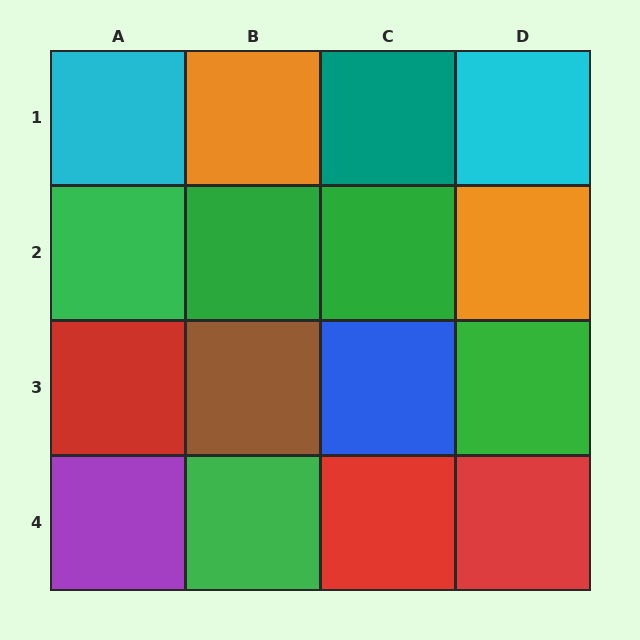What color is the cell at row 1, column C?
Teal.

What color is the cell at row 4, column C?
Red.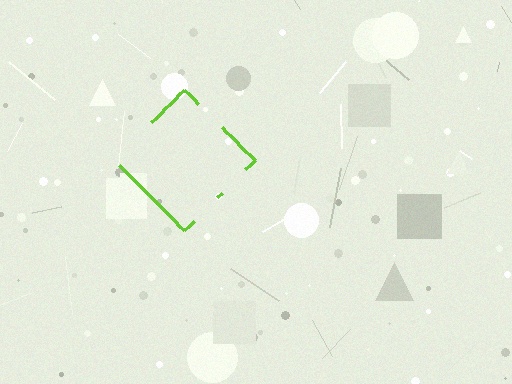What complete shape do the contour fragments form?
The contour fragments form a diamond.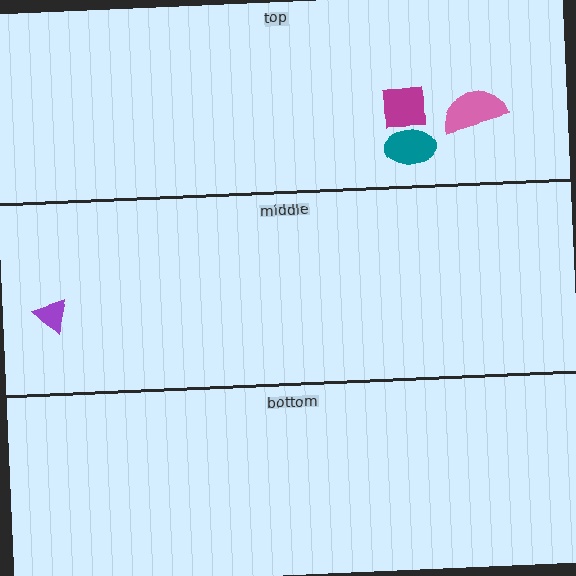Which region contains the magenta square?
The top region.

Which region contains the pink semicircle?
The top region.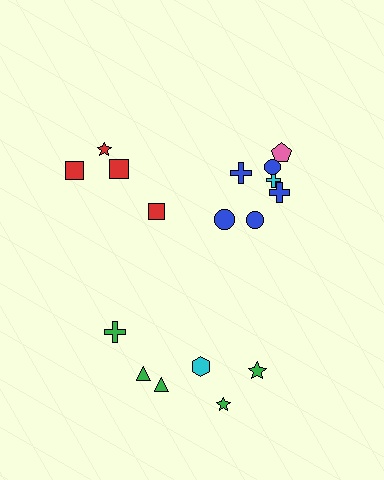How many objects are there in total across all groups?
There are 17 objects.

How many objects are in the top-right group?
There are 7 objects.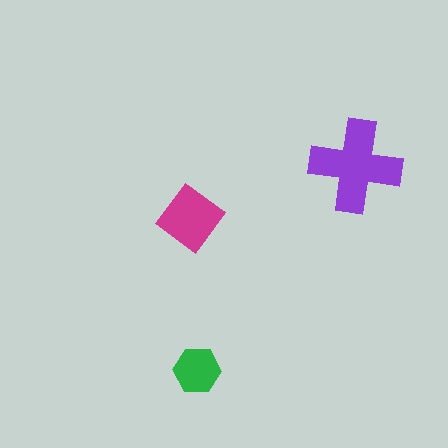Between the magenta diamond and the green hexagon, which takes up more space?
The magenta diamond.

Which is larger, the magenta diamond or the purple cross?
The purple cross.